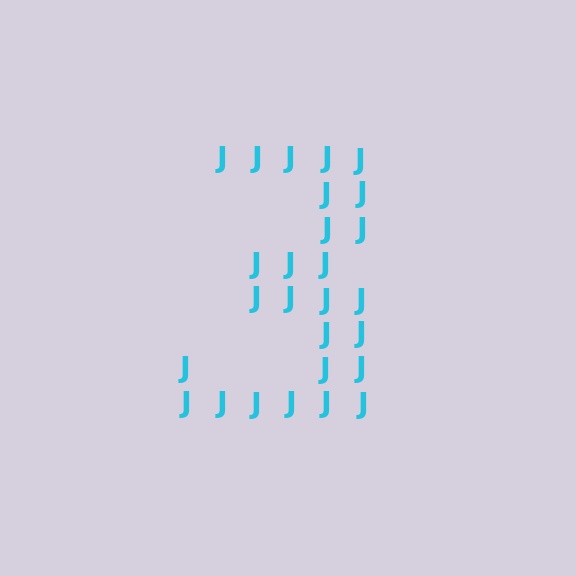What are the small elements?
The small elements are letter J's.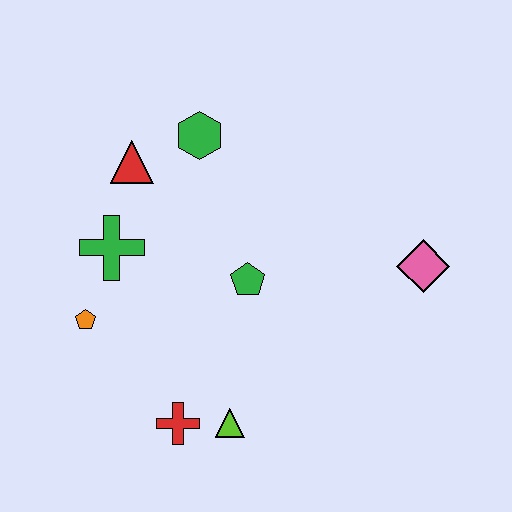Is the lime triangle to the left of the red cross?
No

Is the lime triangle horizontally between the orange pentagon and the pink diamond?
Yes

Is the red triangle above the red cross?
Yes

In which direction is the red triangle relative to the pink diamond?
The red triangle is to the left of the pink diamond.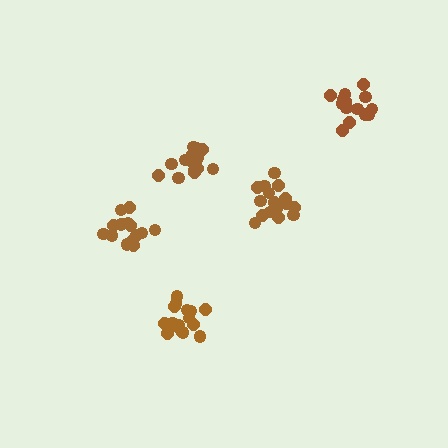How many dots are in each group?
Group 1: 16 dots, Group 2: 16 dots, Group 3: 15 dots, Group 4: 15 dots, Group 5: 16 dots (78 total).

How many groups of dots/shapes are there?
There are 5 groups.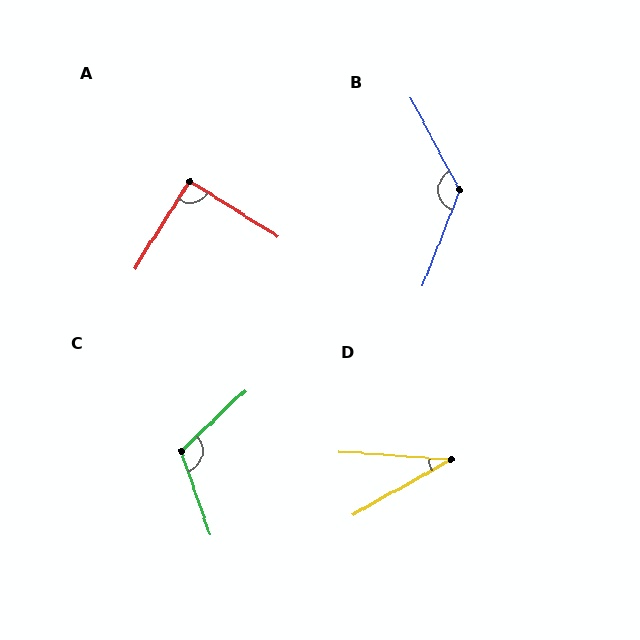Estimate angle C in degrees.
Approximately 115 degrees.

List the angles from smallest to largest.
D (33°), A (90°), C (115°), B (131°).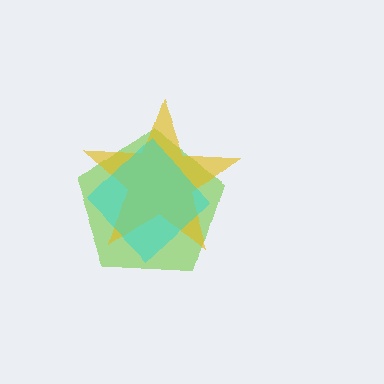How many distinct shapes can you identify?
There are 3 distinct shapes: a lime pentagon, a yellow star, a cyan diamond.